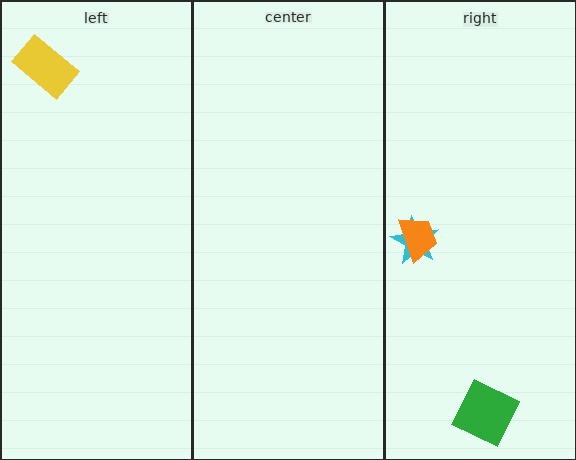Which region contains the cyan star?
The right region.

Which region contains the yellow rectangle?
The left region.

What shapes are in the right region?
The cyan star, the green square, the orange trapezoid.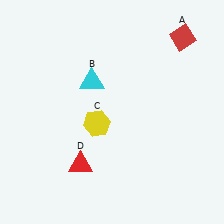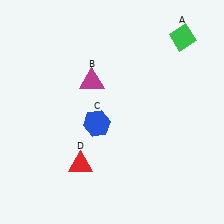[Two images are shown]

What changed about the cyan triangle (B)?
In Image 1, B is cyan. In Image 2, it changed to magenta.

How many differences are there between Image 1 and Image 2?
There are 3 differences between the two images.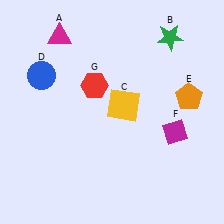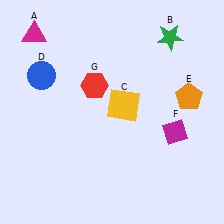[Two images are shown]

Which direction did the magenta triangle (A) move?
The magenta triangle (A) moved left.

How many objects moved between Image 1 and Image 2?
1 object moved between the two images.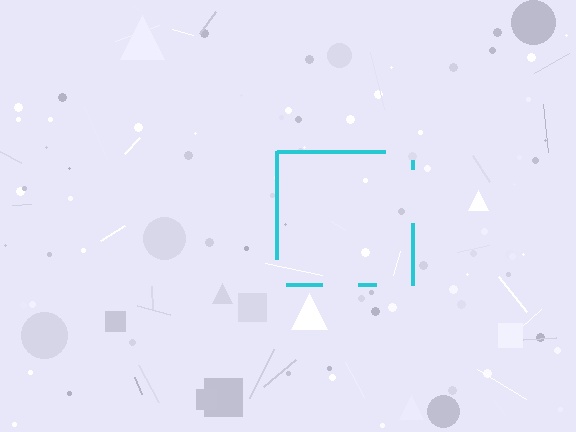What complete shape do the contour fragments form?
The contour fragments form a square.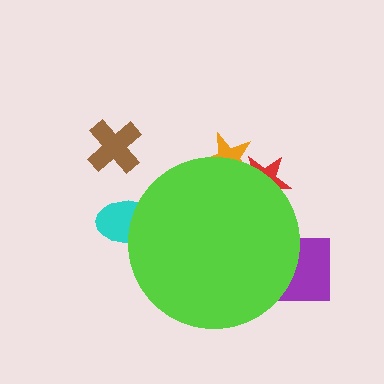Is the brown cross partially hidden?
No, the brown cross is fully visible.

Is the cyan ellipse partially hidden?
Yes, the cyan ellipse is partially hidden behind the lime circle.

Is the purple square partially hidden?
Yes, the purple square is partially hidden behind the lime circle.